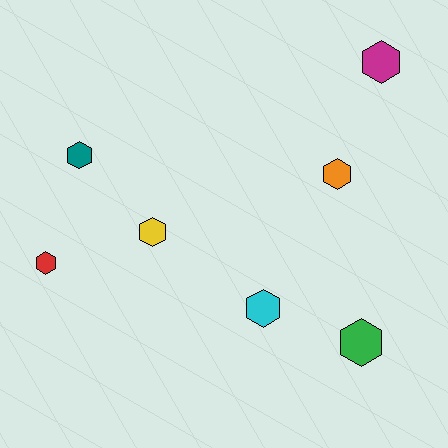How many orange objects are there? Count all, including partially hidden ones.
There is 1 orange object.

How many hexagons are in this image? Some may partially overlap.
There are 7 hexagons.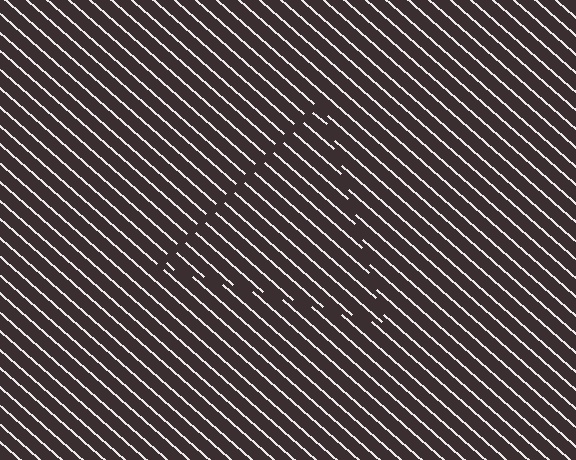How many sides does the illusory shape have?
3 sides — the line-ends trace a triangle.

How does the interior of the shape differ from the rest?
The interior of the shape contains the same grating, shifted by half a period — the contour is defined by the phase discontinuity where line-ends from the inner and outer gratings abut.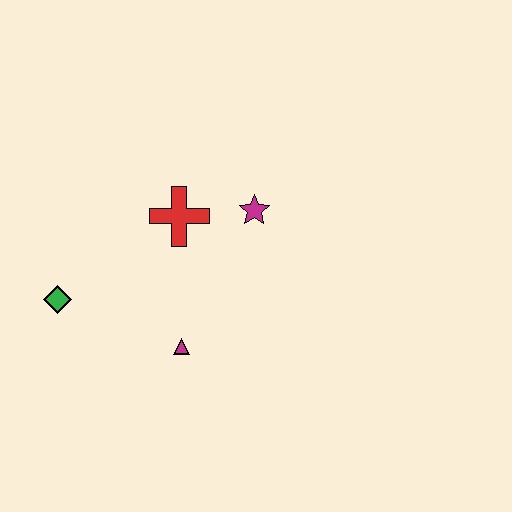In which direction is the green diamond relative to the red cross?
The green diamond is to the left of the red cross.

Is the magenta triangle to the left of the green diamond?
No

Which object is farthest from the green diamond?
The magenta star is farthest from the green diamond.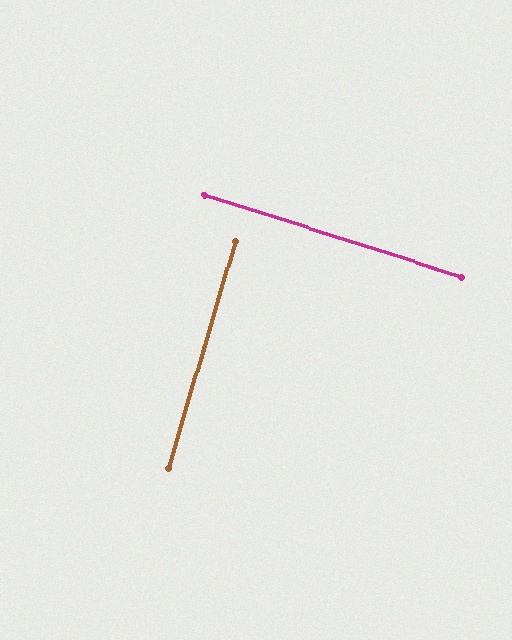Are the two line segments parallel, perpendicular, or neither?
Perpendicular — they meet at approximately 89°.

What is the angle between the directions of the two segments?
Approximately 89 degrees.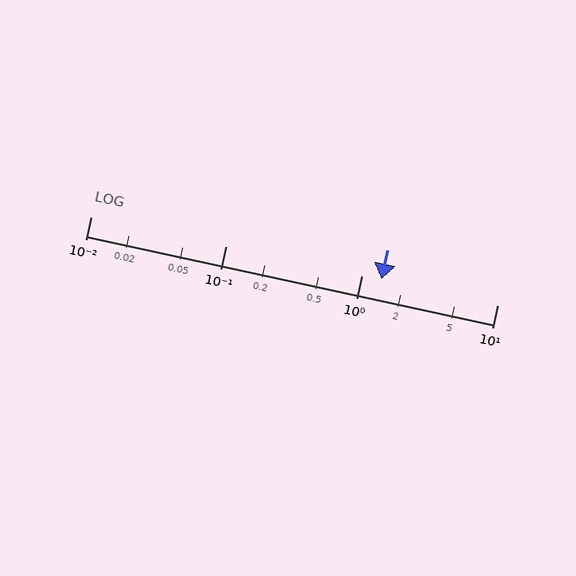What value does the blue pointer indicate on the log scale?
The pointer indicates approximately 1.4.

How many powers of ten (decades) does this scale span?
The scale spans 3 decades, from 0.01 to 10.